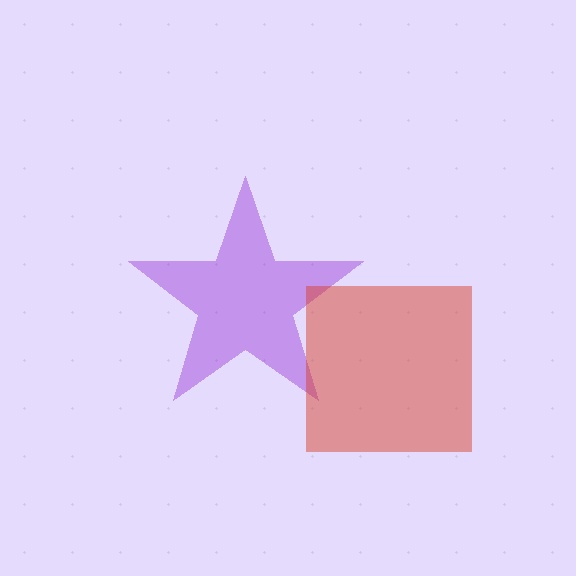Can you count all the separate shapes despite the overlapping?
Yes, there are 2 separate shapes.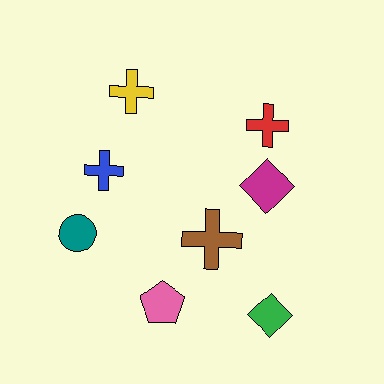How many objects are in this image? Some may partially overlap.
There are 8 objects.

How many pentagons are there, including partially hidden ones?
There is 1 pentagon.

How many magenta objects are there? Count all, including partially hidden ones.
There is 1 magenta object.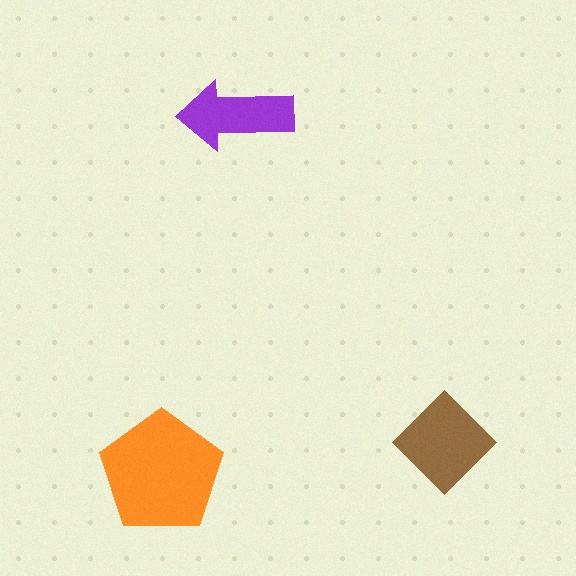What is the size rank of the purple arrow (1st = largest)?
3rd.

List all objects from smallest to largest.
The purple arrow, the brown diamond, the orange pentagon.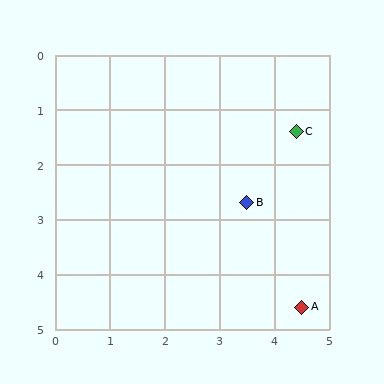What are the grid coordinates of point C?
Point C is at approximately (4.4, 1.4).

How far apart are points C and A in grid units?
Points C and A are about 3.2 grid units apart.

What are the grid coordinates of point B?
Point B is at approximately (3.5, 2.7).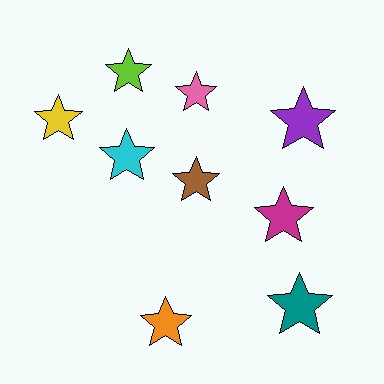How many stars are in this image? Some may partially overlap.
There are 9 stars.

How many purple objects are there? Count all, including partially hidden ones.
There is 1 purple object.